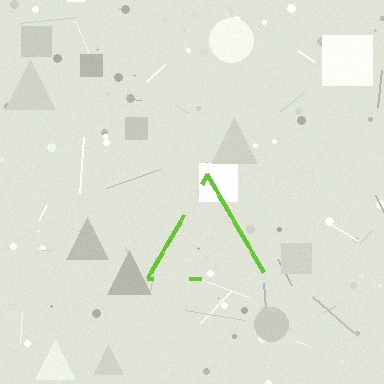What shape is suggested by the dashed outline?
The dashed outline suggests a triangle.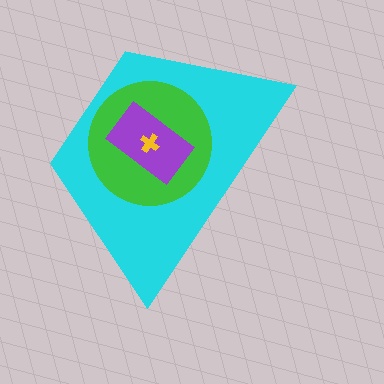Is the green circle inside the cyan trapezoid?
Yes.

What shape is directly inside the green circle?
The purple rectangle.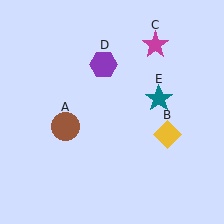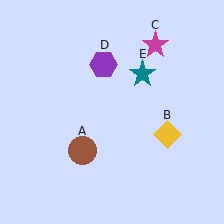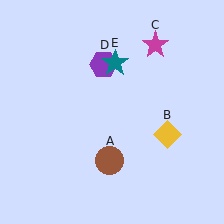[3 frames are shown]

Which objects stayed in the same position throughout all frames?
Yellow diamond (object B) and magenta star (object C) and purple hexagon (object D) remained stationary.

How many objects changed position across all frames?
2 objects changed position: brown circle (object A), teal star (object E).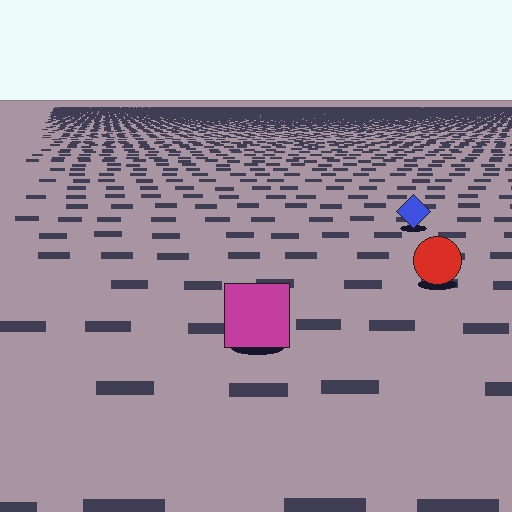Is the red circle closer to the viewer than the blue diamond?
Yes. The red circle is closer — you can tell from the texture gradient: the ground texture is coarser near it.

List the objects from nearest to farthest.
From nearest to farthest: the magenta square, the red circle, the blue diamond.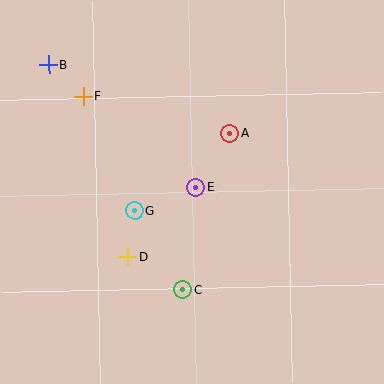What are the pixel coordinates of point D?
Point D is at (128, 257).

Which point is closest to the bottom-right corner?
Point C is closest to the bottom-right corner.